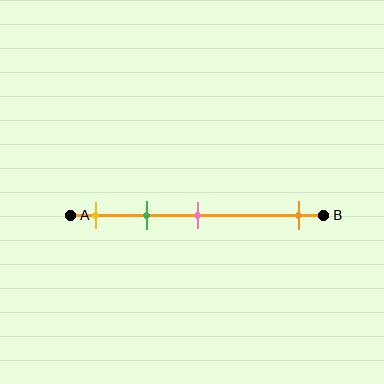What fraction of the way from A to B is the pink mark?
The pink mark is approximately 50% (0.5) of the way from A to B.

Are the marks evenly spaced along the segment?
No, the marks are not evenly spaced.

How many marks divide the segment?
There are 4 marks dividing the segment.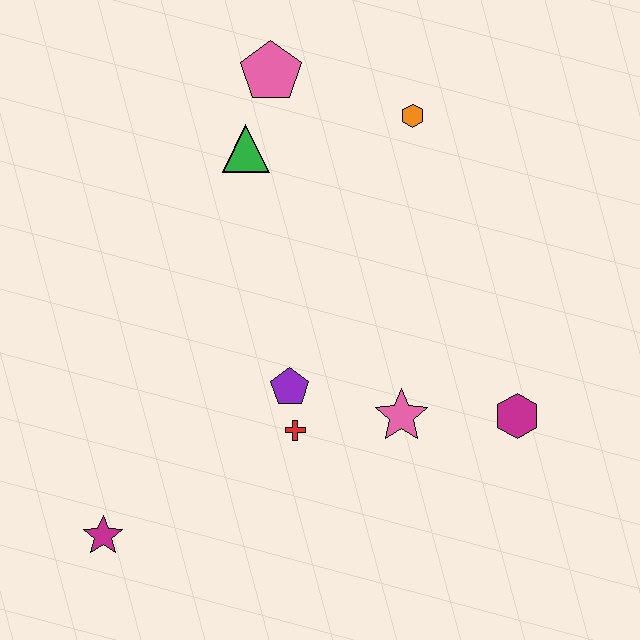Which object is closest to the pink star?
The red cross is closest to the pink star.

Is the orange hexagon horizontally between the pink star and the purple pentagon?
No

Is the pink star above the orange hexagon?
No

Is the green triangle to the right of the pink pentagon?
No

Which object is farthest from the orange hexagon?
The magenta star is farthest from the orange hexagon.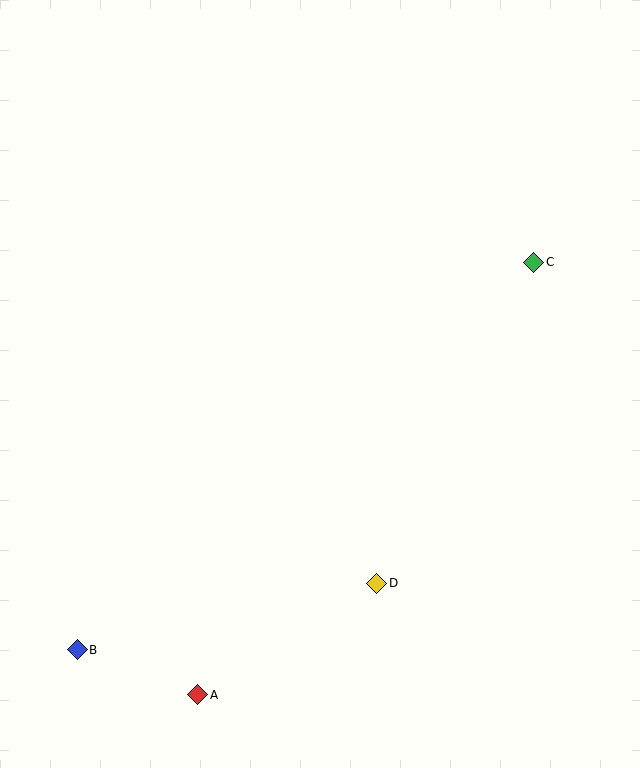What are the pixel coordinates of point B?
Point B is at (77, 650).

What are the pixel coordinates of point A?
Point A is at (198, 695).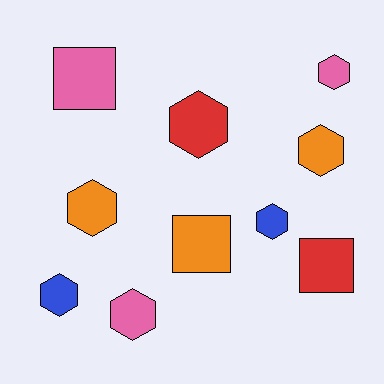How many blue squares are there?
There are no blue squares.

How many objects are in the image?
There are 10 objects.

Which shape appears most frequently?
Hexagon, with 7 objects.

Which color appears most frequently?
Orange, with 3 objects.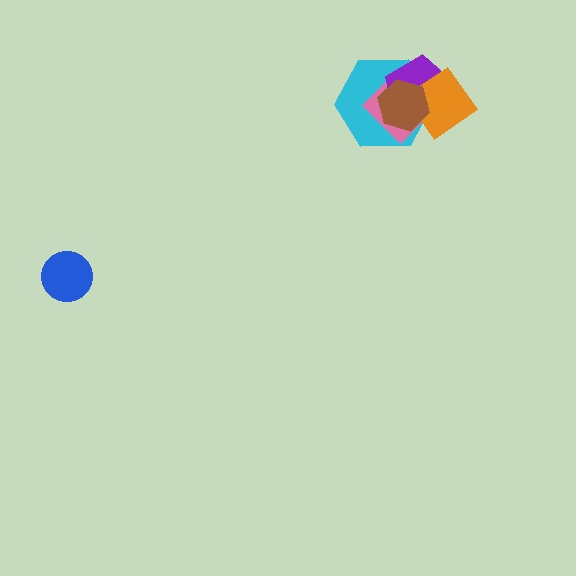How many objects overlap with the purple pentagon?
4 objects overlap with the purple pentagon.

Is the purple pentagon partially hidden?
Yes, it is partially covered by another shape.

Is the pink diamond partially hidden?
Yes, it is partially covered by another shape.